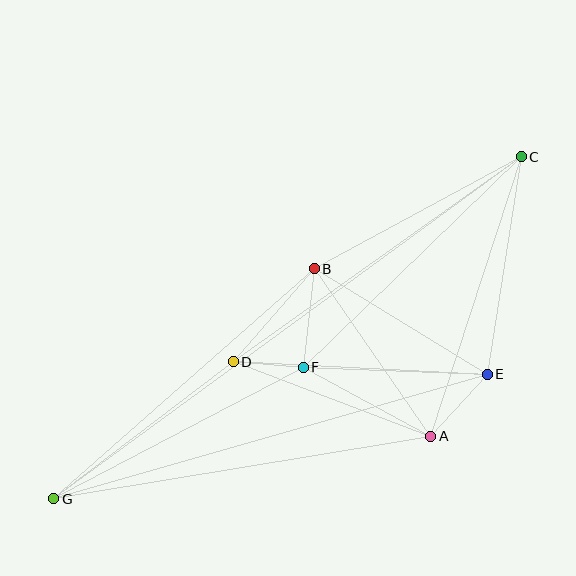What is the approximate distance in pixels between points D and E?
The distance between D and E is approximately 254 pixels.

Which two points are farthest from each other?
Points C and G are farthest from each other.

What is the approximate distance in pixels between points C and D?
The distance between C and D is approximately 353 pixels.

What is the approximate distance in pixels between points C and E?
The distance between C and E is approximately 220 pixels.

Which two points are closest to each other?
Points D and F are closest to each other.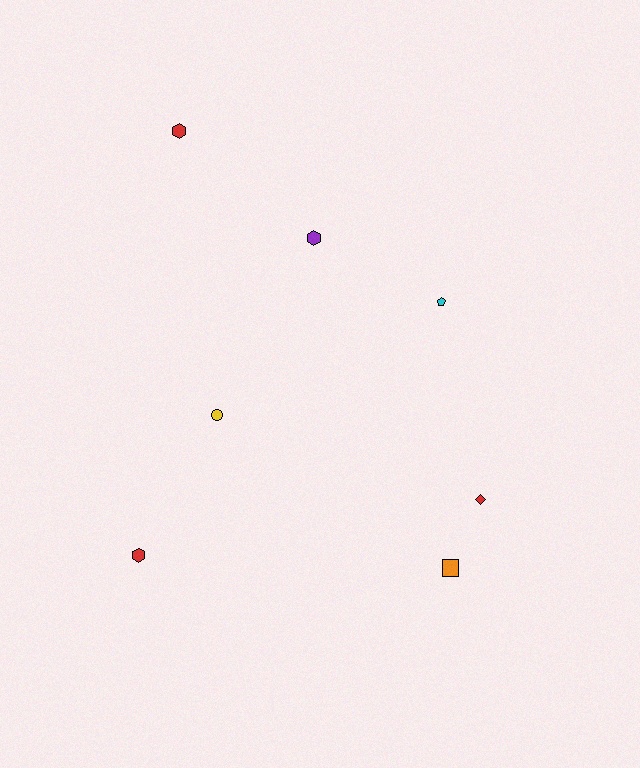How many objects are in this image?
There are 7 objects.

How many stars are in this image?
There are no stars.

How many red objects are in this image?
There are 3 red objects.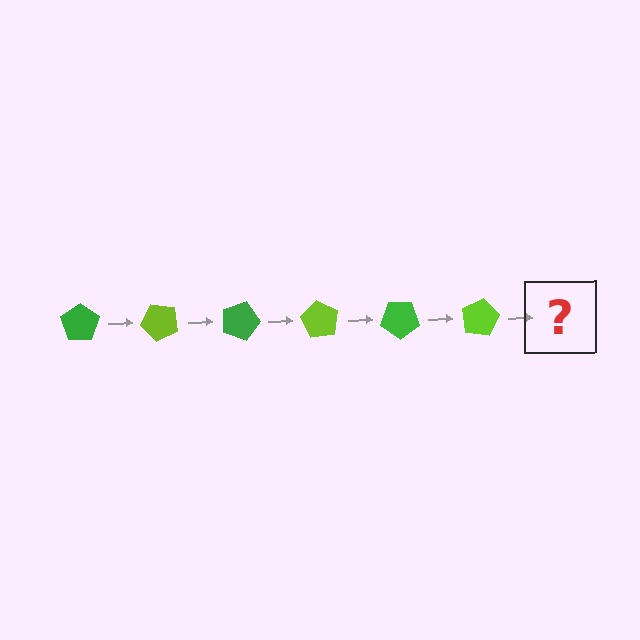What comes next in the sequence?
The next element should be a green pentagon, rotated 270 degrees from the start.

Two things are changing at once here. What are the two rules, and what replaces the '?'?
The two rules are that it rotates 45 degrees each step and the color cycles through green and lime. The '?' should be a green pentagon, rotated 270 degrees from the start.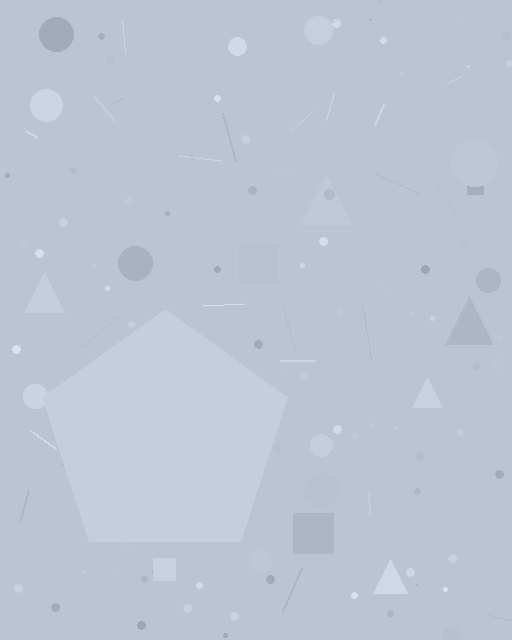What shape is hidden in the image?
A pentagon is hidden in the image.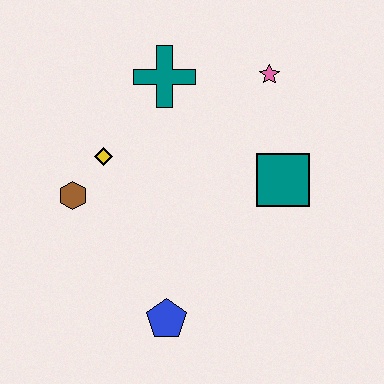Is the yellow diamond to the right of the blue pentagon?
No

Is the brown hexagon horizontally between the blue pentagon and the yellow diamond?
No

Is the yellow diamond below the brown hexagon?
No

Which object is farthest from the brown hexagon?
The pink star is farthest from the brown hexagon.